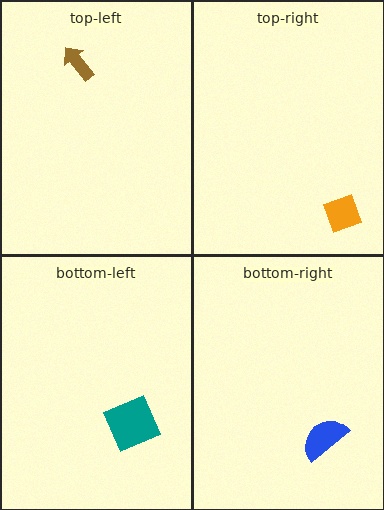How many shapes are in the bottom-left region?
1.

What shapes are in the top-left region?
The brown arrow.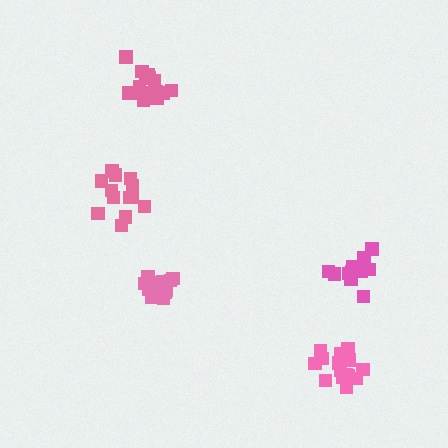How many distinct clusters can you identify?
There are 5 distinct clusters.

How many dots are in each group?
Group 1: 16 dots, Group 2: 13 dots, Group 3: 13 dots, Group 4: 18 dots, Group 5: 15 dots (75 total).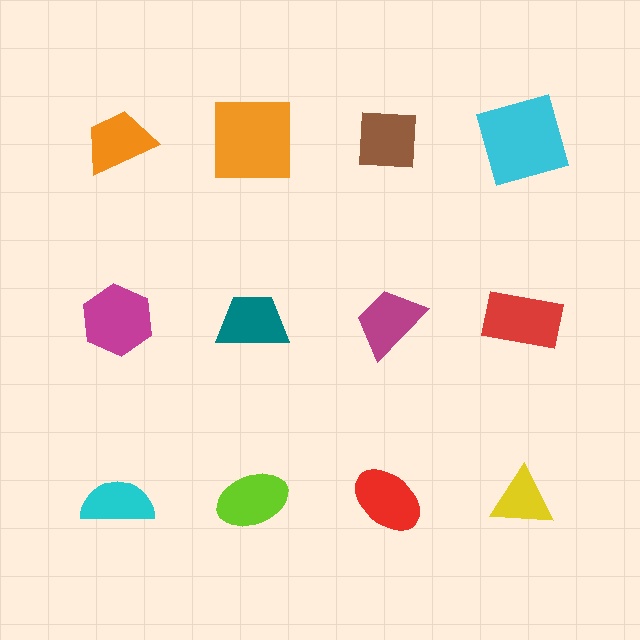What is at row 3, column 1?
A cyan semicircle.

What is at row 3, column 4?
A yellow triangle.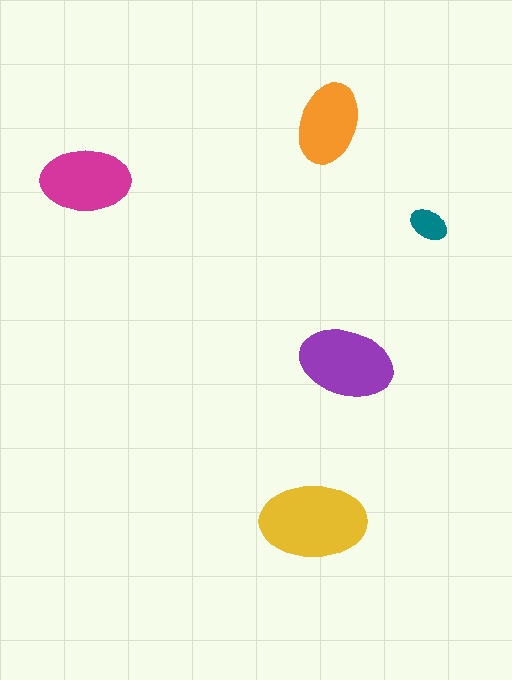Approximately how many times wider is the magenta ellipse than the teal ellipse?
About 2.5 times wider.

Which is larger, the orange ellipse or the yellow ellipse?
The yellow one.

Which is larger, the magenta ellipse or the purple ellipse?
The purple one.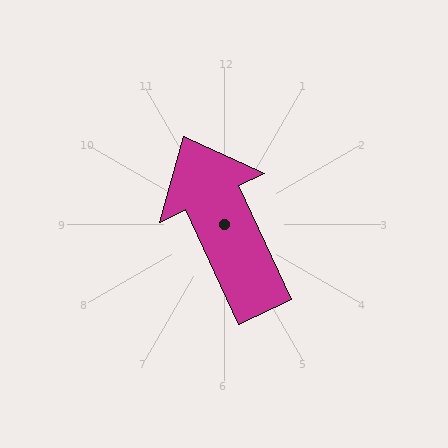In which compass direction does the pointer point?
Northwest.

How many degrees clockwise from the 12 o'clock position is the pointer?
Approximately 335 degrees.